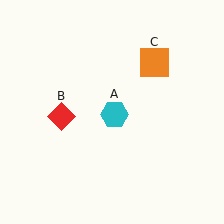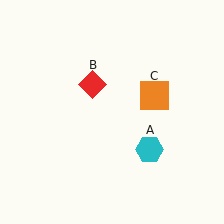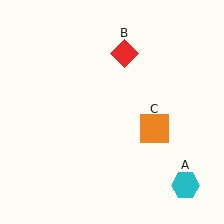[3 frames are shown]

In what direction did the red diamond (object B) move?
The red diamond (object B) moved up and to the right.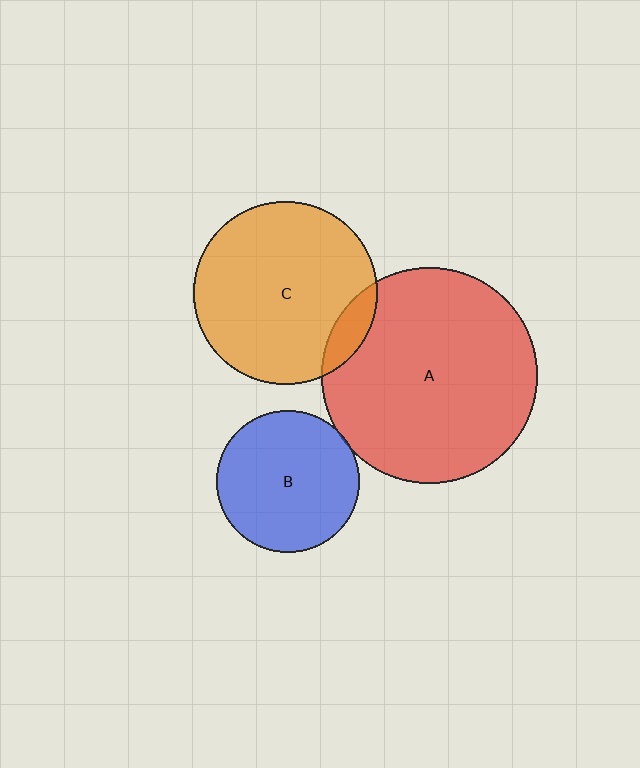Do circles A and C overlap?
Yes.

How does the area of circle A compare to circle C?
Approximately 1.4 times.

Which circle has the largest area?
Circle A (red).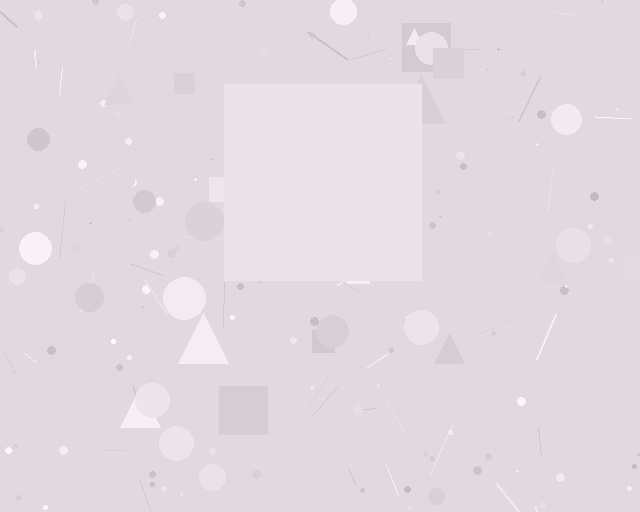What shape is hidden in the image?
A square is hidden in the image.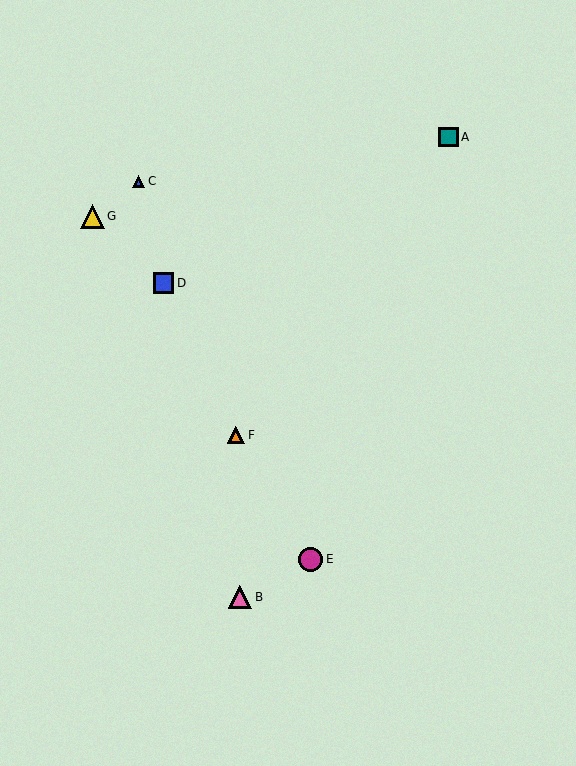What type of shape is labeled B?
Shape B is a pink triangle.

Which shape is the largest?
The magenta circle (labeled E) is the largest.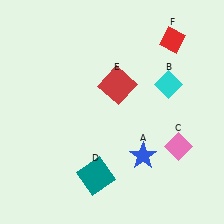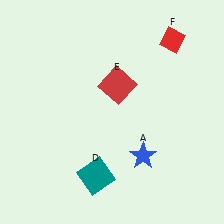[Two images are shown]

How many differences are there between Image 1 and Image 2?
There are 2 differences between the two images.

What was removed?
The pink diamond (C), the cyan diamond (B) were removed in Image 2.